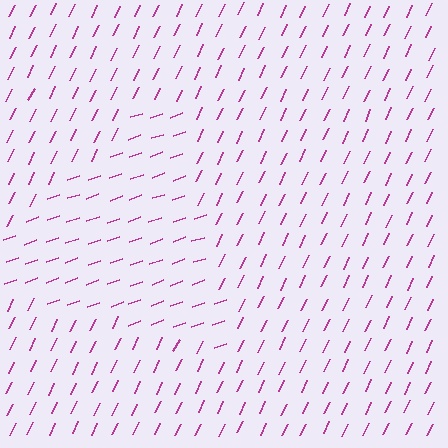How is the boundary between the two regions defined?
The boundary is defined purely by a change in line orientation (approximately 45 degrees difference). All lines are the same color and thickness.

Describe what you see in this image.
The image is filled with small magenta line segments. A triangle region in the image has lines oriented differently from the surrounding lines, creating a visible texture boundary.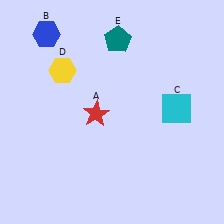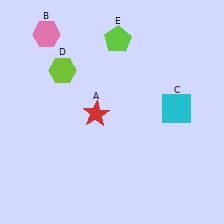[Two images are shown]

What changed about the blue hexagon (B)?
In Image 1, B is blue. In Image 2, it changed to pink.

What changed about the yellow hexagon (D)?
In Image 1, D is yellow. In Image 2, it changed to lime.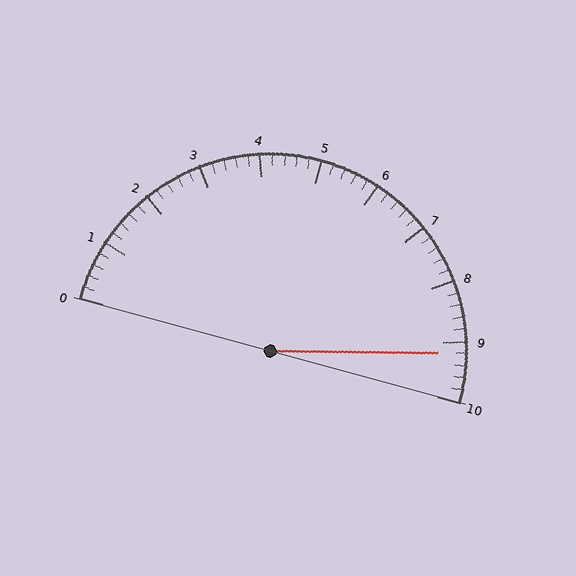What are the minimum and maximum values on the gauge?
The gauge ranges from 0 to 10.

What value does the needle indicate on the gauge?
The needle indicates approximately 9.2.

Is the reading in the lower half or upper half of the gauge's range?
The reading is in the upper half of the range (0 to 10).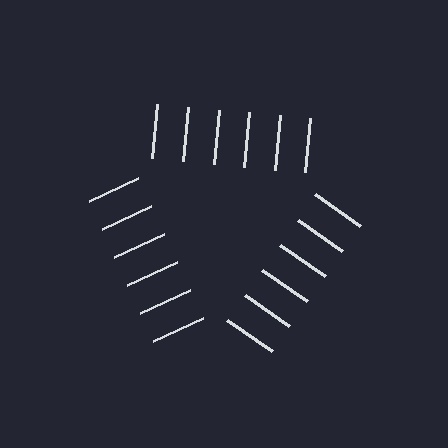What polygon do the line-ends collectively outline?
An illusory triangle — the line segments terminate on its edges but no continuous stroke is drawn.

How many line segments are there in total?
18 — 6 along each of the 3 edges.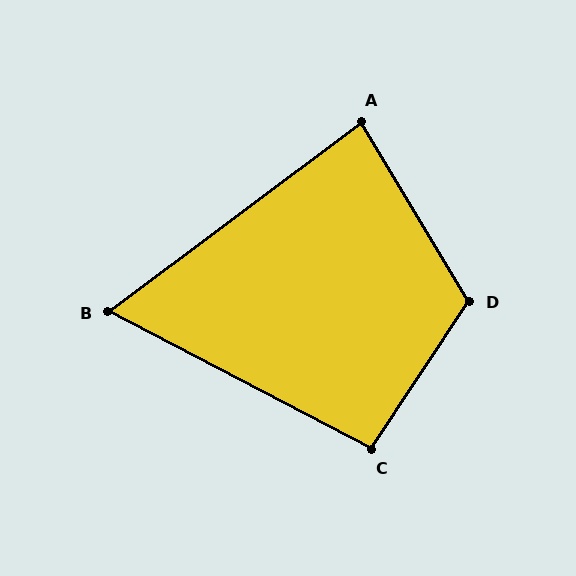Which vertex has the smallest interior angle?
B, at approximately 64 degrees.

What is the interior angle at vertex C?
Approximately 96 degrees (obtuse).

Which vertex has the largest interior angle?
D, at approximately 116 degrees.